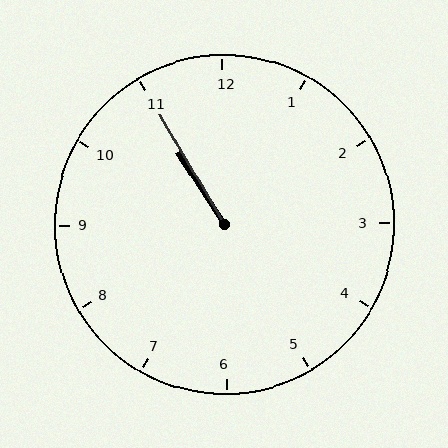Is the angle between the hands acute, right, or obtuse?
It is acute.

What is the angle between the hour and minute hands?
Approximately 2 degrees.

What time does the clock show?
10:55.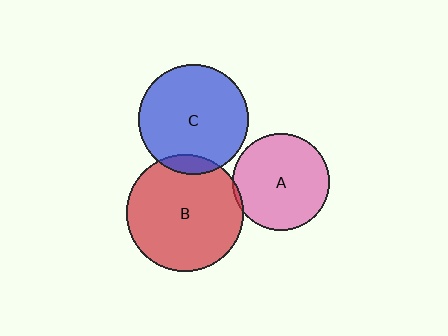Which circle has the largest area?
Circle B (red).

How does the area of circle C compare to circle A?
Approximately 1.3 times.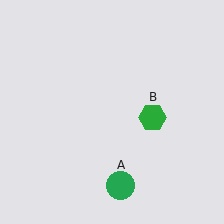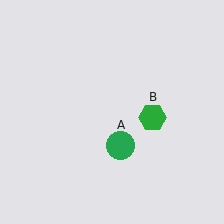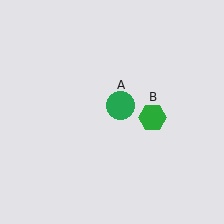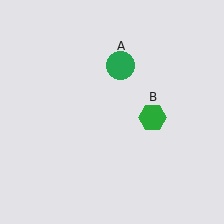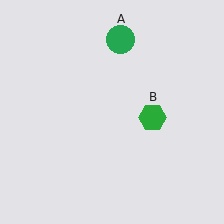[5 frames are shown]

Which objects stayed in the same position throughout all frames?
Green hexagon (object B) remained stationary.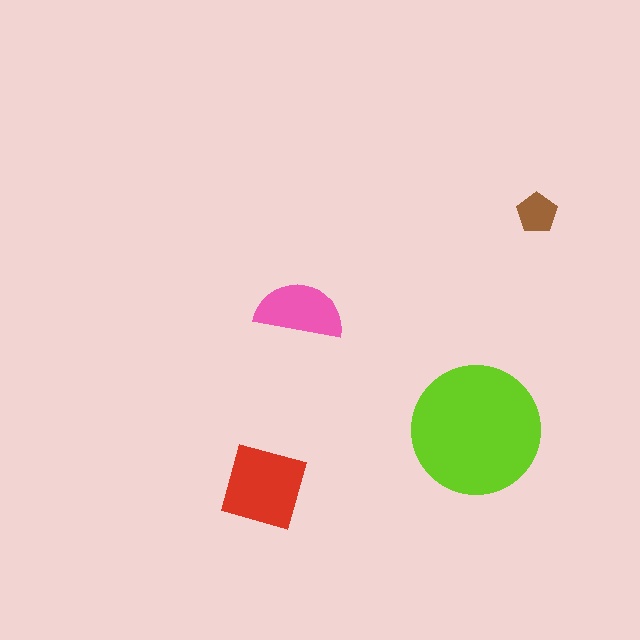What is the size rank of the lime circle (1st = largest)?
1st.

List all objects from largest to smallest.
The lime circle, the red square, the pink semicircle, the brown pentagon.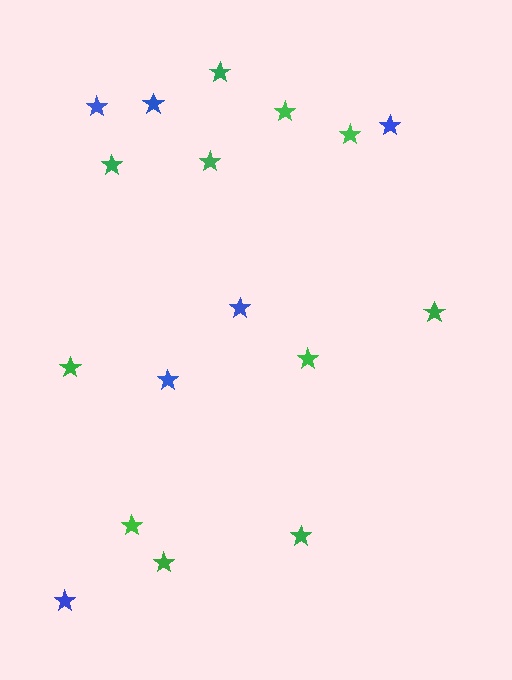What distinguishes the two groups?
There are 2 groups: one group of green stars (11) and one group of blue stars (6).